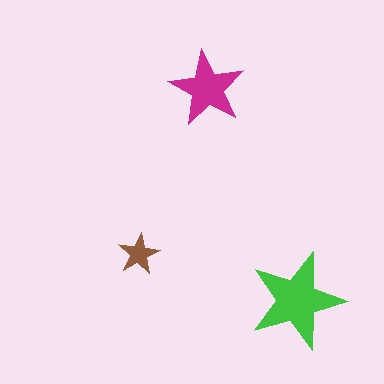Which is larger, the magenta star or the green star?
The green one.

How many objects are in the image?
There are 3 objects in the image.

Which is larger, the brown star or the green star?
The green one.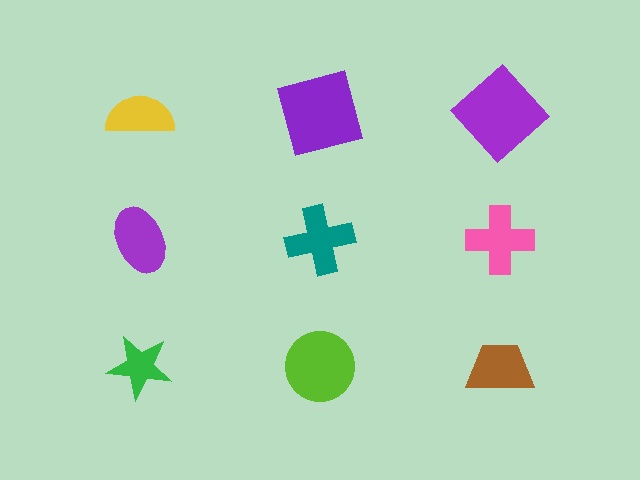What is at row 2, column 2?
A teal cross.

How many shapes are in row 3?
3 shapes.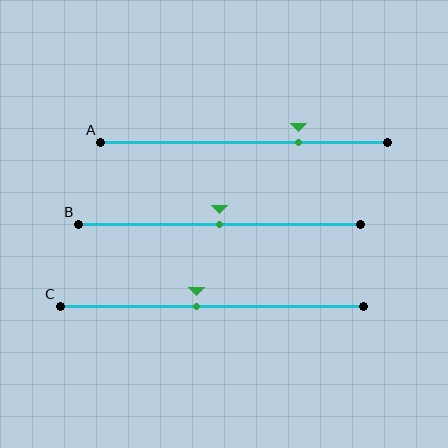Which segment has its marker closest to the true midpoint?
Segment B has its marker closest to the true midpoint.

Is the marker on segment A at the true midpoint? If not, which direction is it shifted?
No, the marker on segment A is shifted to the right by about 19% of the segment length.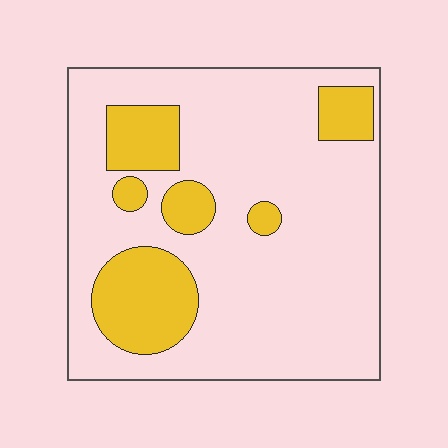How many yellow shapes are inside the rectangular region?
6.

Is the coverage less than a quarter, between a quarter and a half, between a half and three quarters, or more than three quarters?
Less than a quarter.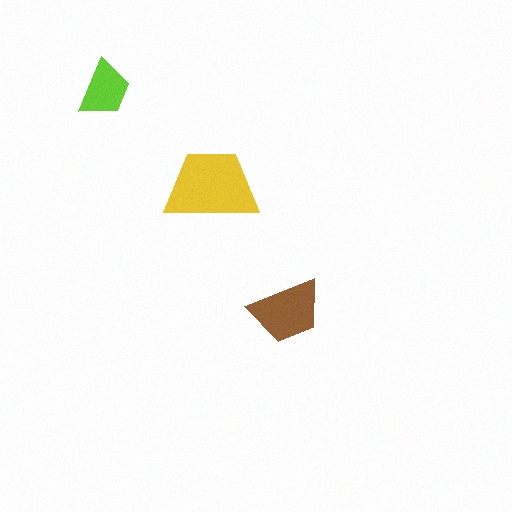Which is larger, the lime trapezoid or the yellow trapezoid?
The yellow one.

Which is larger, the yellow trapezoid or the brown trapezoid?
The yellow one.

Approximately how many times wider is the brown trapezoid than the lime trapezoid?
About 1.5 times wider.